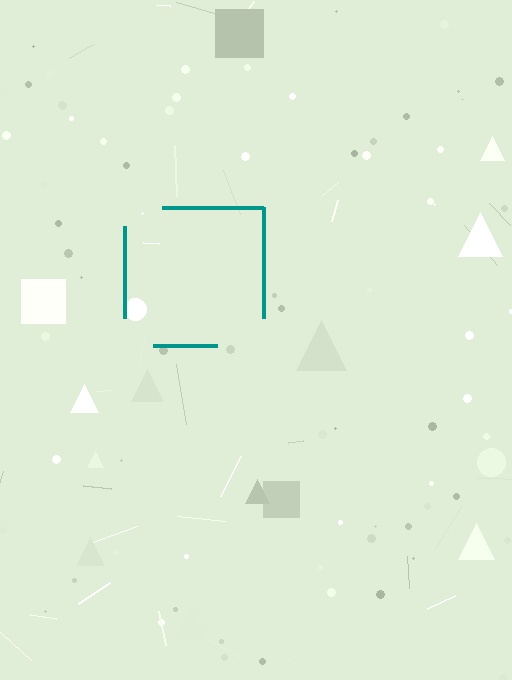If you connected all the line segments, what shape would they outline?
They would outline a square.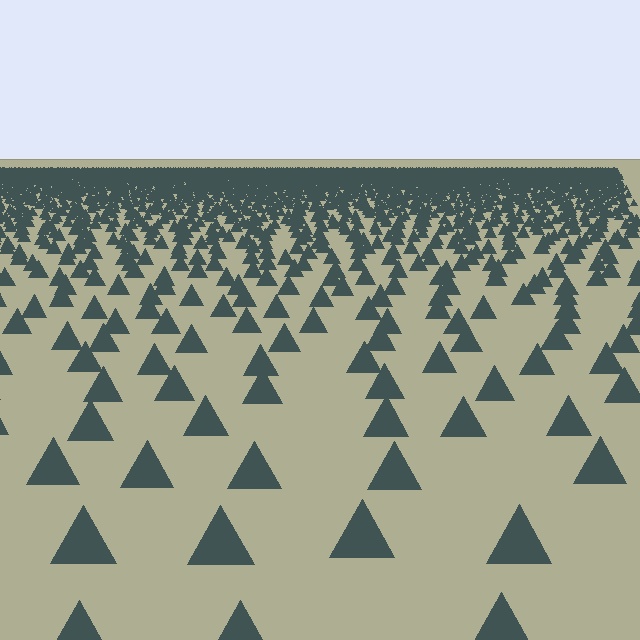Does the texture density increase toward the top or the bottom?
Density increases toward the top.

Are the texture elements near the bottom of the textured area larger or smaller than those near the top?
Larger. Near the bottom, elements are closer to the viewer and appear at a bigger on-screen size.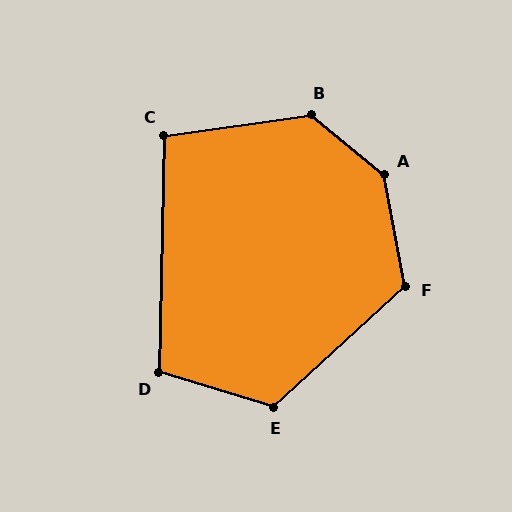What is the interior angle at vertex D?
Approximately 105 degrees (obtuse).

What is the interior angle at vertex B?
Approximately 133 degrees (obtuse).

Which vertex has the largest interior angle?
A, at approximately 140 degrees.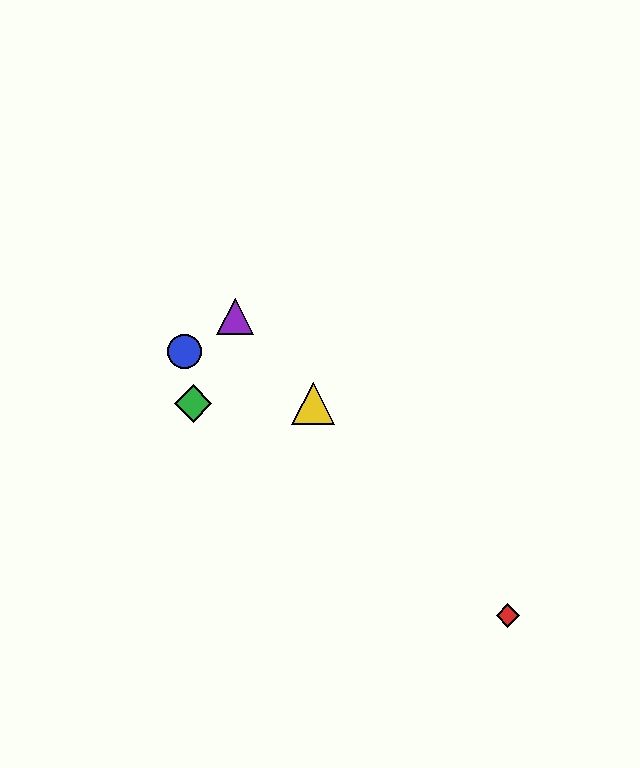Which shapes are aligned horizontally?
The green diamond, the yellow triangle are aligned horizontally.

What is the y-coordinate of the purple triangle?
The purple triangle is at y≈316.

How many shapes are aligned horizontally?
2 shapes (the green diamond, the yellow triangle) are aligned horizontally.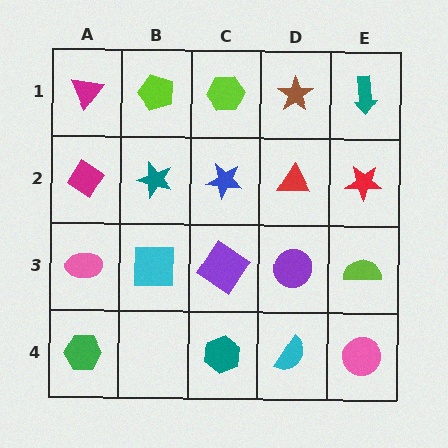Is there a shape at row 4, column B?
No, that cell is empty.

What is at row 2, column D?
A red triangle.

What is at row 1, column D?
A brown star.